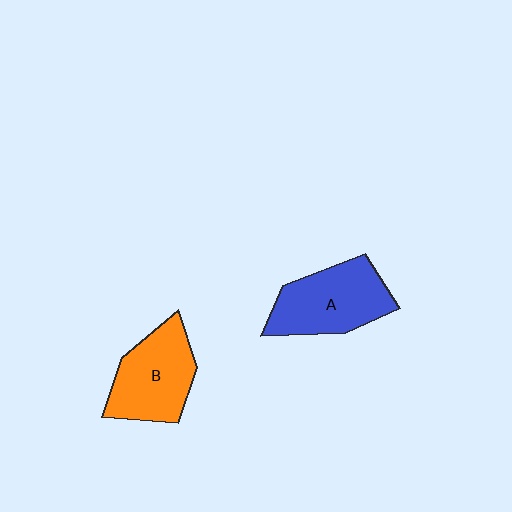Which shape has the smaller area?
Shape B (orange).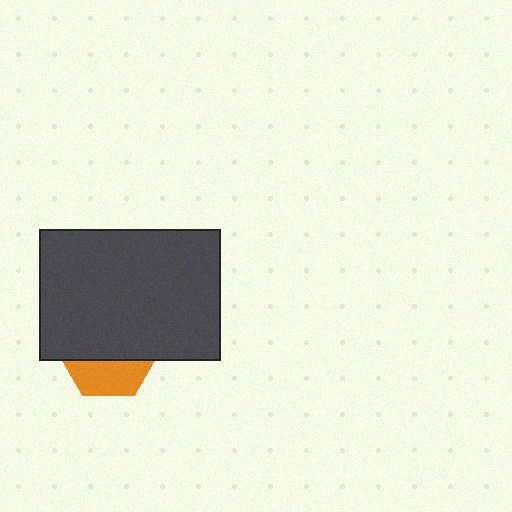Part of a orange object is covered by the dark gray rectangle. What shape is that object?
It is a hexagon.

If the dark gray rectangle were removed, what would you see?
You would see the complete orange hexagon.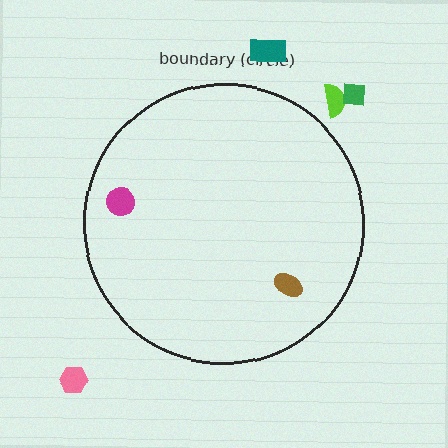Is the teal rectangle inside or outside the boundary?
Outside.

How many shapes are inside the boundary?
2 inside, 4 outside.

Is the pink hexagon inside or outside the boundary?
Outside.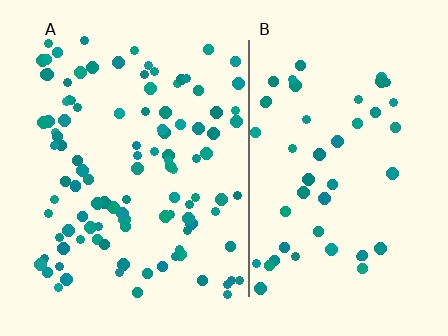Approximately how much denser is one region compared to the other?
Approximately 2.3× — region A over region B.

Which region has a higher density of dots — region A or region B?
A (the left).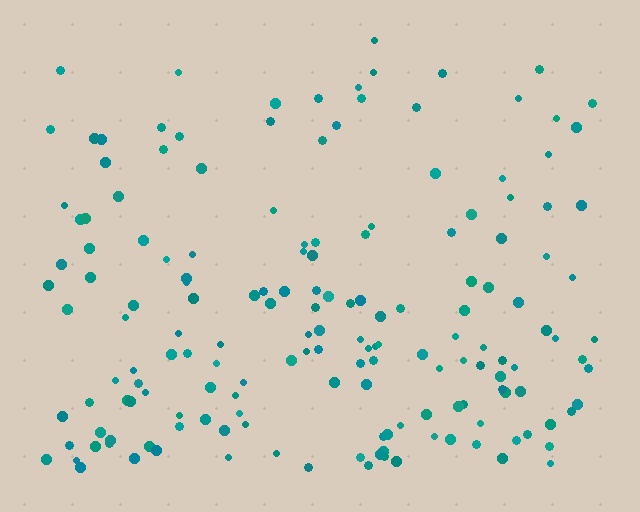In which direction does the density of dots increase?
From top to bottom, with the bottom side densest.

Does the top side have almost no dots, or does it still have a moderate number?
Still a moderate number, just noticeably fewer than the bottom.